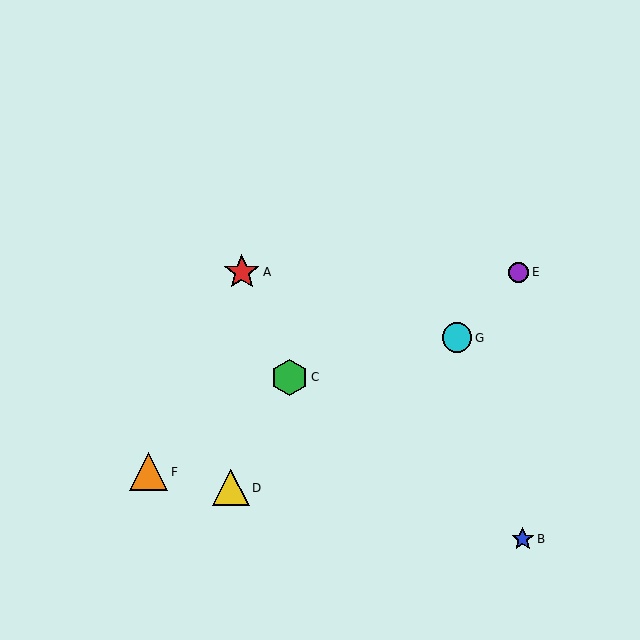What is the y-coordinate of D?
Object D is at y≈488.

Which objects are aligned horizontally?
Objects A, E are aligned horizontally.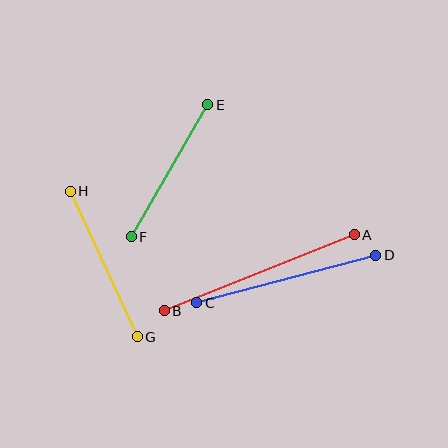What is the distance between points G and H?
The distance is approximately 161 pixels.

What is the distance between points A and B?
The distance is approximately 205 pixels.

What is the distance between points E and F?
The distance is approximately 152 pixels.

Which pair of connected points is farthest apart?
Points A and B are farthest apart.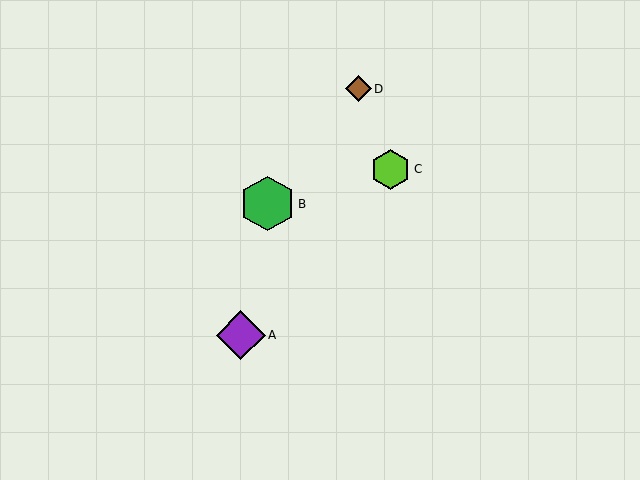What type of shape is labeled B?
Shape B is a green hexagon.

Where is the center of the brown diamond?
The center of the brown diamond is at (358, 89).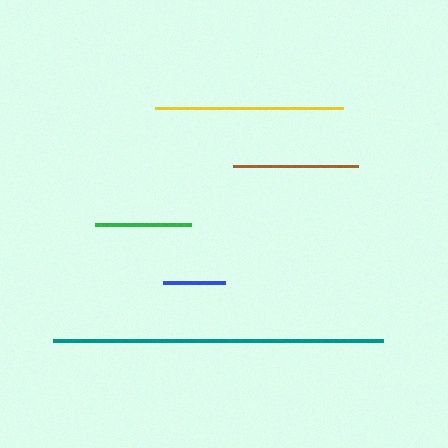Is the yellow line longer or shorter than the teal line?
The teal line is longer than the yellow line.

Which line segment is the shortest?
The blue line is the shortest at approximately 62 pixels.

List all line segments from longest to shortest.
From longest to shortest: teal, yellow, brown, green, blue.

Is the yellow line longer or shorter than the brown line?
The yellow line is longer than the brown line.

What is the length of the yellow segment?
The yellow segment is approximately 188 pixels long.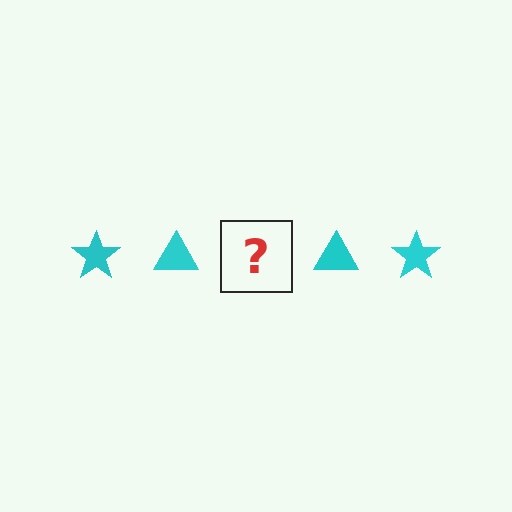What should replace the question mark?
The question mark should be replaced with a cyan star.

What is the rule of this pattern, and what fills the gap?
The rule is that the pattern cycles through star, triangle shapes in cyan. The gap should be filled with a cyan star.